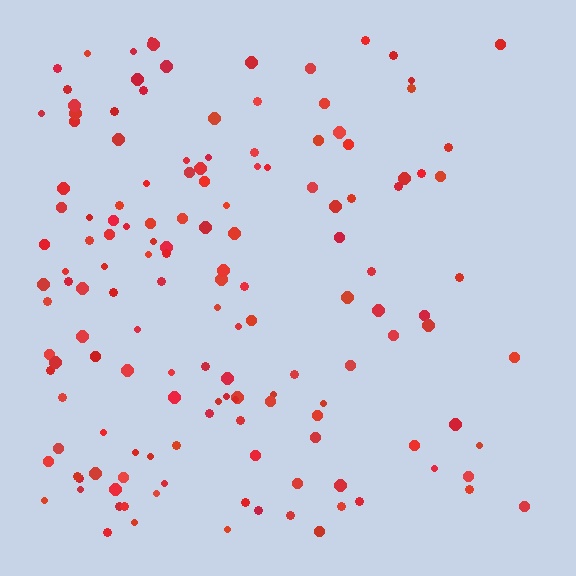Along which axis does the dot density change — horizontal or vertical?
Horizontal.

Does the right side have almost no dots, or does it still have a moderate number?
Still a moderate number, just noticeably fewer than the left.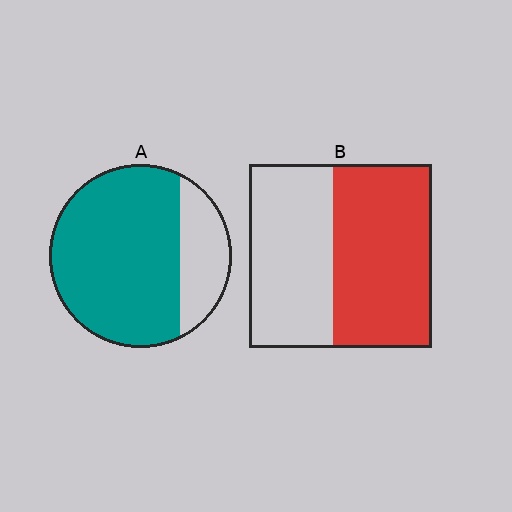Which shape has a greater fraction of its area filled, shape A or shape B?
Shape A.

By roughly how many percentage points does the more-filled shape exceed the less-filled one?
By roughly 25 percentage points (A over B).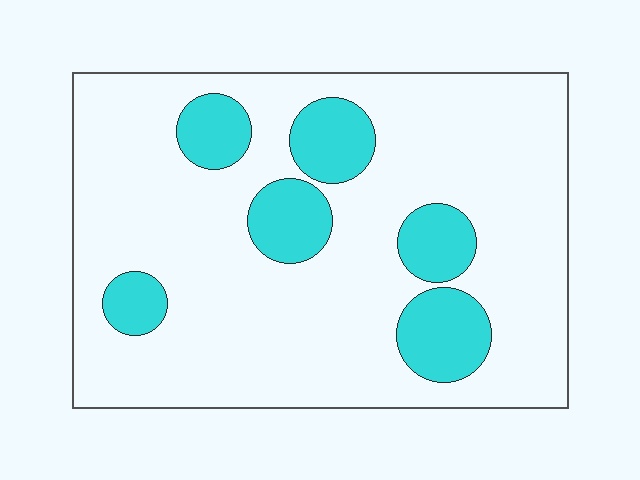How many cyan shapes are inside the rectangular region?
6.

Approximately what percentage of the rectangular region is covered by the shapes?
Approximately 20%.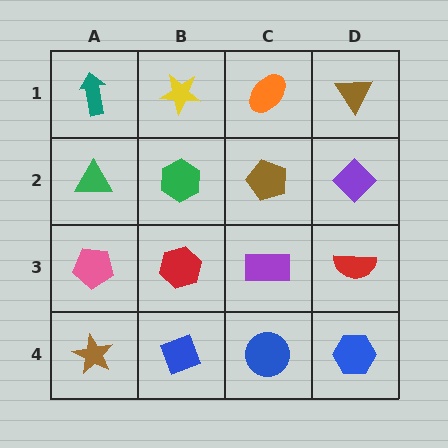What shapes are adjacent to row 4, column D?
A red semicircle (row 3, column D), a blue circle (row 4, column C).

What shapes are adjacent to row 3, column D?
A purple diamond (row 2, column D), a blue hexagon (row 4, column D), a purple rectangle (row 3, column C).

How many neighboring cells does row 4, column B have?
3.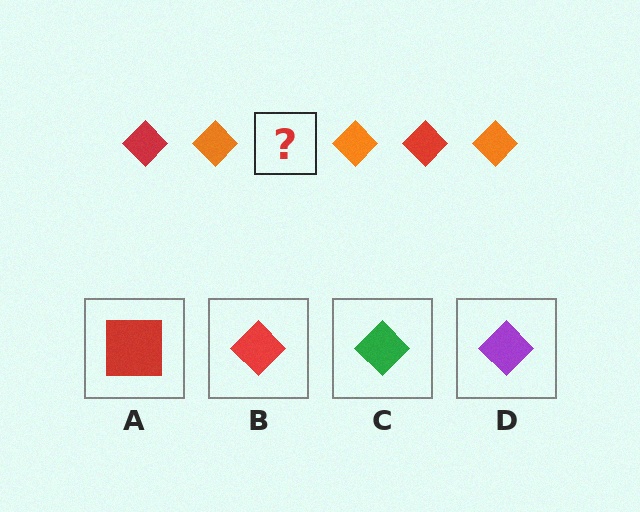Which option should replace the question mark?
Option B.